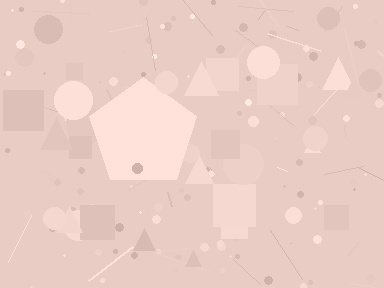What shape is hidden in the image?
A pentagon is hidden in the image.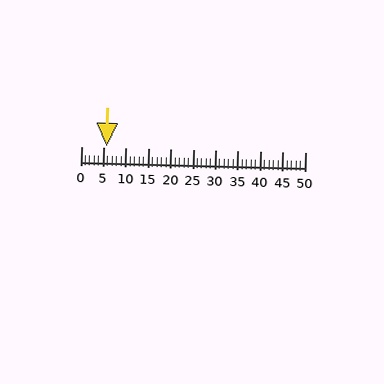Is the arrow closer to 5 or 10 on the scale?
The arrow is closer to 5.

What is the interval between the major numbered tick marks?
The major tick marks are spaced 5 units apart.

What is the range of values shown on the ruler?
The ruler shows values from 0 to 50.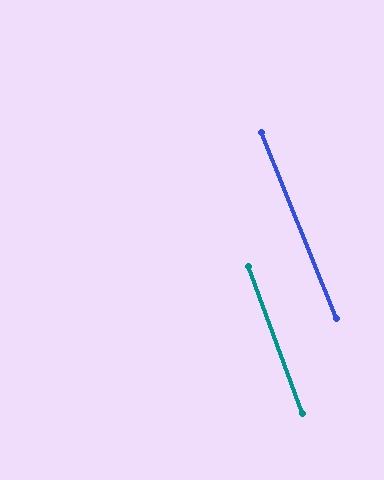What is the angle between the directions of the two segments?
Approximately 2 degrees.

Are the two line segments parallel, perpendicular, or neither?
Parallel — their directions differ by only 1.7°.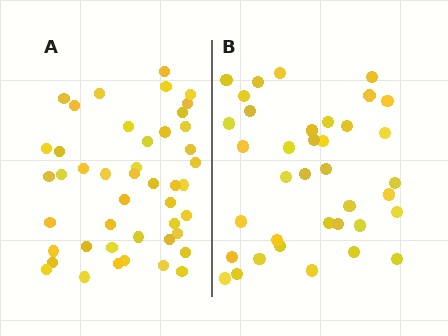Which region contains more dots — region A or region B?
Region A (the left region) has more dots.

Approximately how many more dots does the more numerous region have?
Region A has roughly 8 or so more dots than region B.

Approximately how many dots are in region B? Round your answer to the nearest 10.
About 40 dots. (The exact count is 37, which rounds to 40.)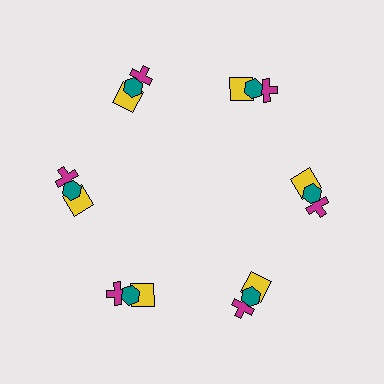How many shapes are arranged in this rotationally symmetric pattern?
There are 18 shapes, arranged in 6 groups of 3.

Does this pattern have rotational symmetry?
Yes, this pattern has 6-fold rotational symmetry. It looks the same after rotating 60 degrees around the center.